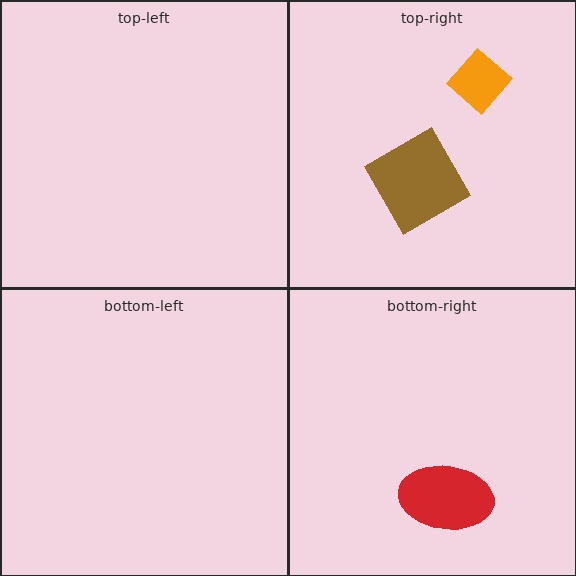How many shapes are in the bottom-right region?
1.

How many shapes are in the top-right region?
2.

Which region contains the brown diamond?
The top-right region.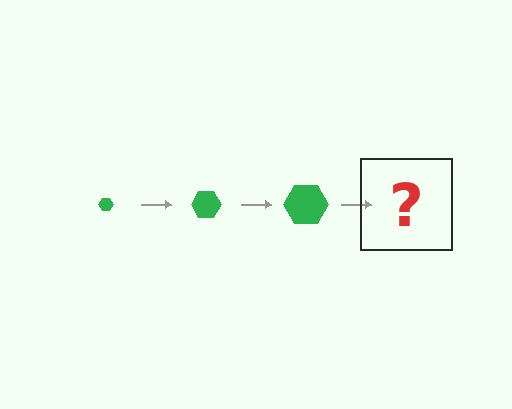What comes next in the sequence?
The next element should be a green hexagon, larger than the previous one.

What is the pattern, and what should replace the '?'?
The pattern is that the hexagon gets progressively larger each step. The '?' should be a green hexagon, larger than the previous one.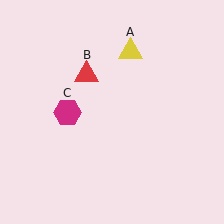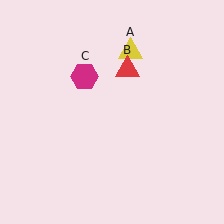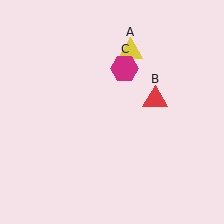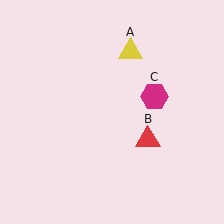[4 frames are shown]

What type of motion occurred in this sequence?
The red triangle (object B), magenta hexagon (object C) rotated clockwise around the center of the scene.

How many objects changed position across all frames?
2 objects changed position: red triangle (object B), magenta hexagon (object C).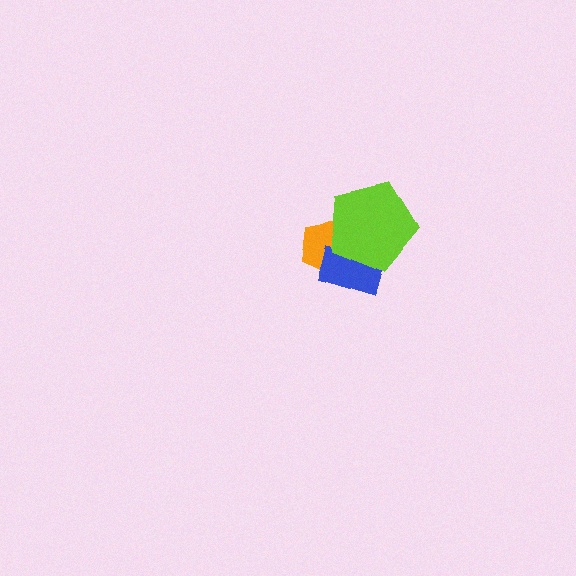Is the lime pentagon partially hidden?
No, no other shape covers it.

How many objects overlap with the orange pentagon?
2 objects overlap with the orange pentagon.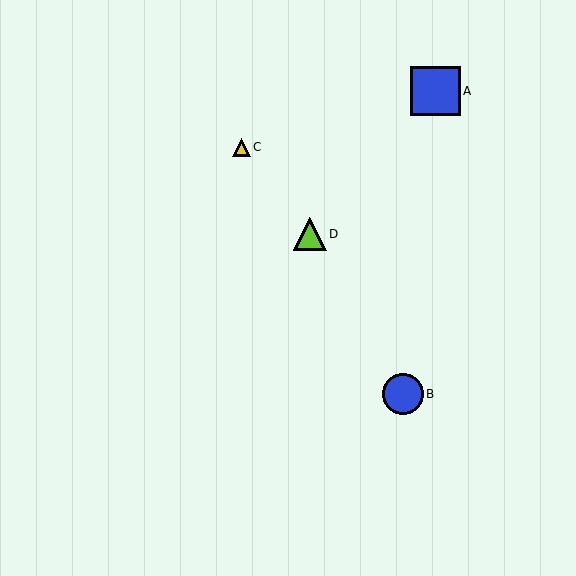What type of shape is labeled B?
Shape B is a blue circle.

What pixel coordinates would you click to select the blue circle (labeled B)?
Click at (403, 394) to select the blue circle B.